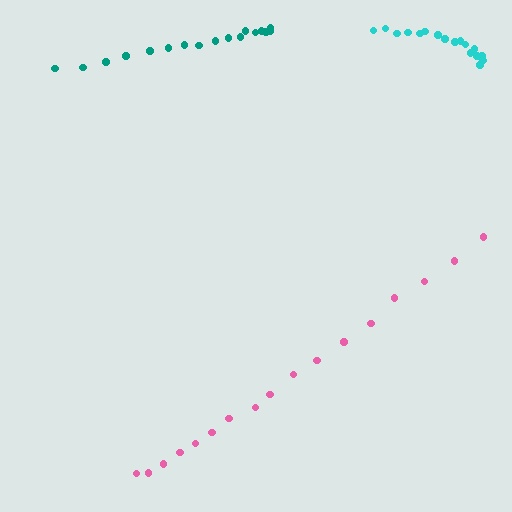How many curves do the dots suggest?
There are 3 distinct paths.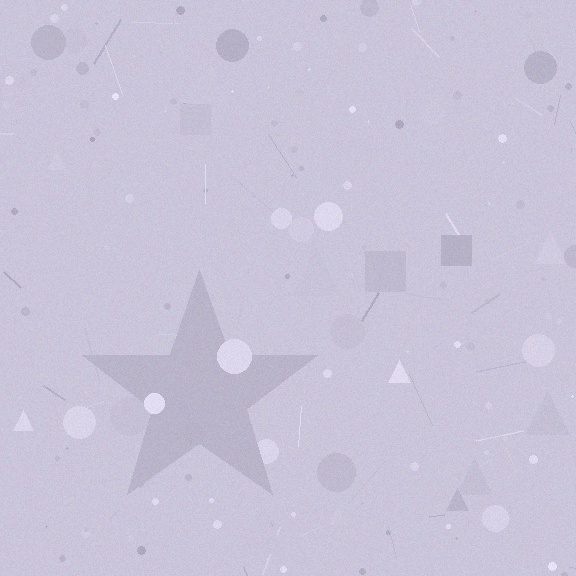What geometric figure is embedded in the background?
A star is embedded in the background.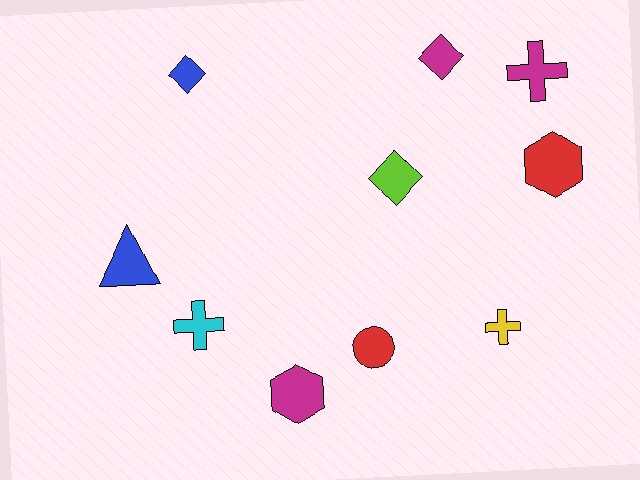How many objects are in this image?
There are 10 objects.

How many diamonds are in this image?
There are 3 diamonds.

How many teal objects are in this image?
There are no teal objects.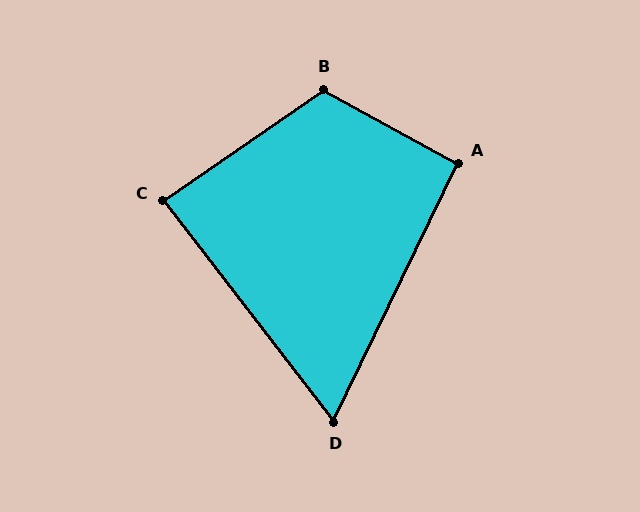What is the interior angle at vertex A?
Approximately 93 degrees (approximately right).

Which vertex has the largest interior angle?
B, at approximately 117 degrees.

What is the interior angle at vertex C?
Approximately 87 degrees (approximately right).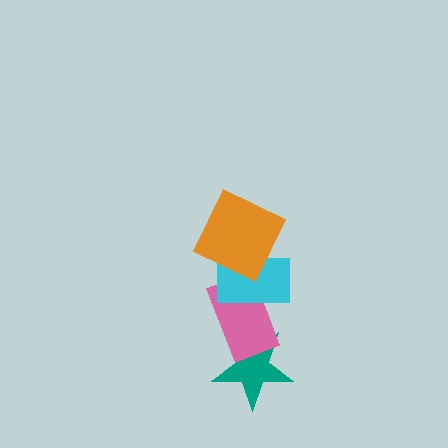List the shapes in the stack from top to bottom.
From top to bottom: the orange square, the cyan rectangle, the pink rectangle, the teal star.